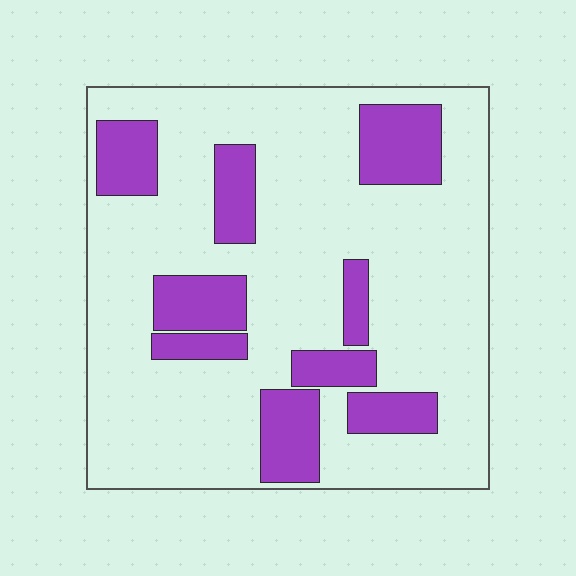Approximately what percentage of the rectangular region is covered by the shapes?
Approximately 25%.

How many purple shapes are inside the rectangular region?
9.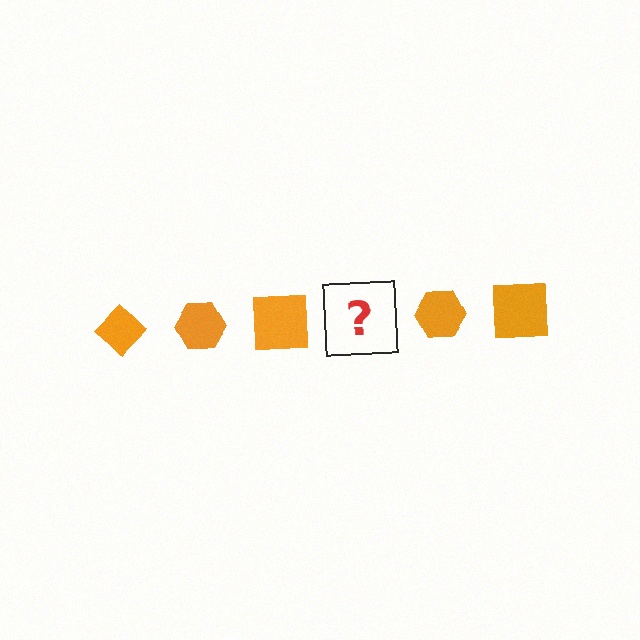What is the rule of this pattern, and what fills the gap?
The rule is that the pattern cycles through diamond, hexagon, square shapes in orange. The gap should be filled with an orange diamond.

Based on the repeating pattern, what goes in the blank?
The blank should be an orange diamond.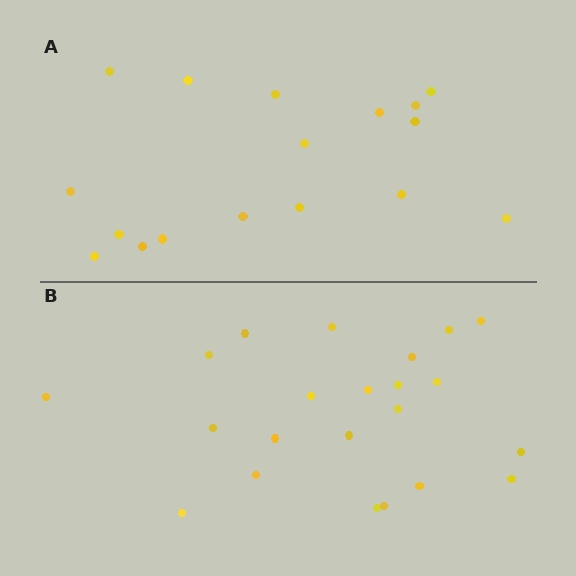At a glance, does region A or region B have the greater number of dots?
Region B (the bottom region) has more dots.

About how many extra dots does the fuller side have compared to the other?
Region B has about 5 more dots than region A.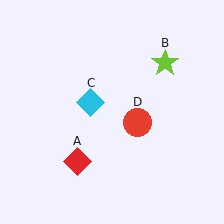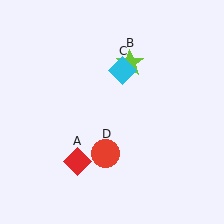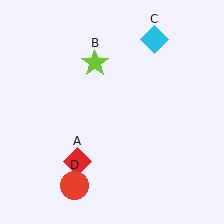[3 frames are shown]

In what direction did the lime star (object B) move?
The lime star (object B) moved left.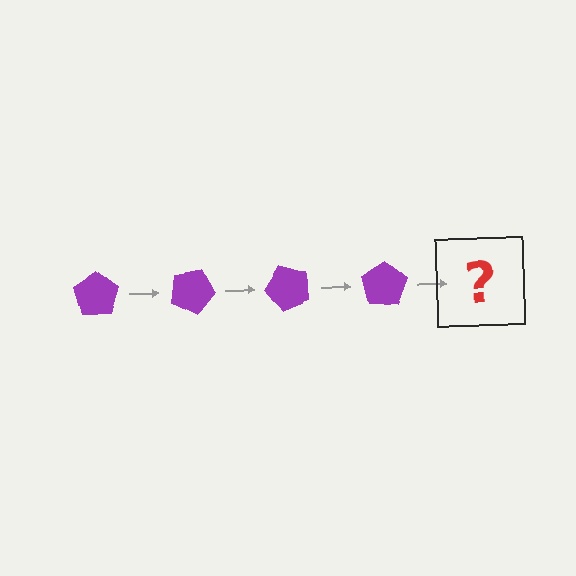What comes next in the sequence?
The next element should be a purple pentagon rotated 100 degrees.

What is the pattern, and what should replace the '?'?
The pattern is that the pentagon rotates 25 degrees each step. The '?' should be a purple pentagon rotated 100 degrees.